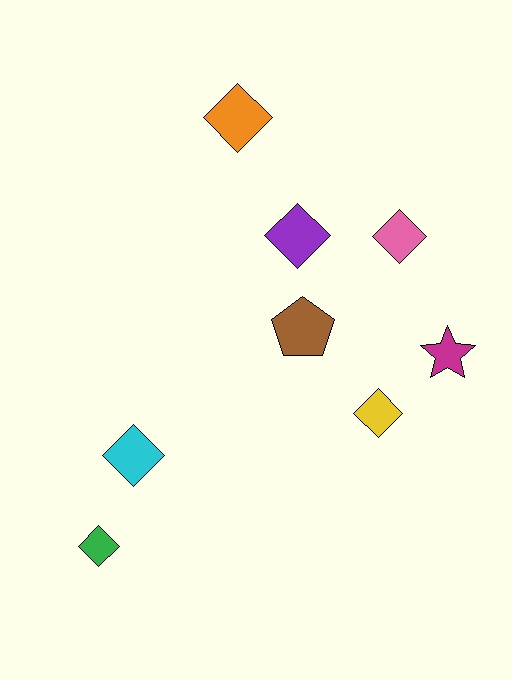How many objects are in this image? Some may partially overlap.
There are 8 objects.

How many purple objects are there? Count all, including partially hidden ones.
There is 1 purple object.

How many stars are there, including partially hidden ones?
There is 1 star.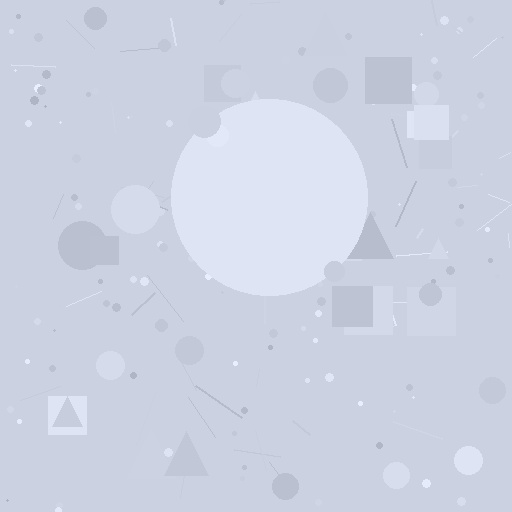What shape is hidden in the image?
A circle is hidden in the image.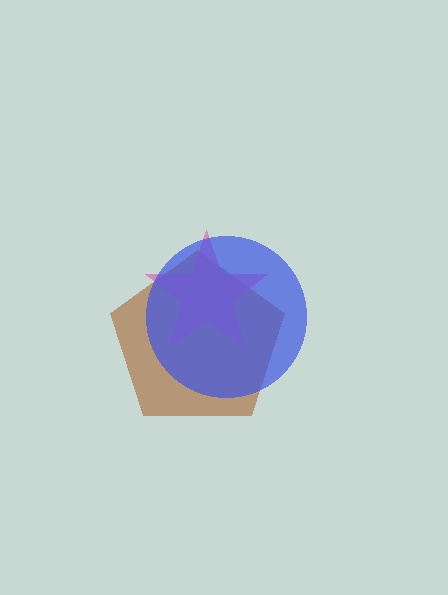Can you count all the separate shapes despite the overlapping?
Yes, there are 3 separate shapes.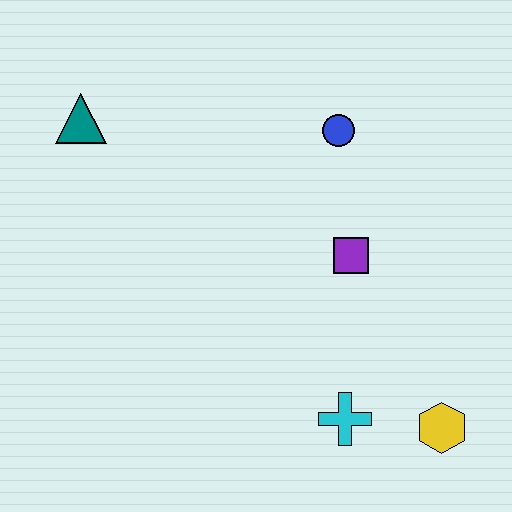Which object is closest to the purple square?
The blue circle is closest to the purple square.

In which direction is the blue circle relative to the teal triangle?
The blue circle is to the right of the teal triangle.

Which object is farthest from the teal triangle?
The yellow hexagon is farthest from the teal triangle.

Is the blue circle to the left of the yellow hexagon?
Yes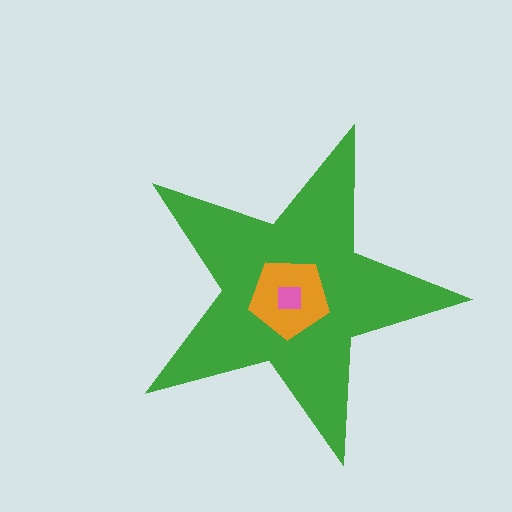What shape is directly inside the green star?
The orange pentagon.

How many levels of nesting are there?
3.